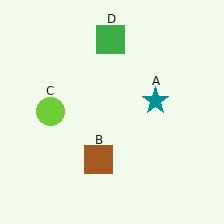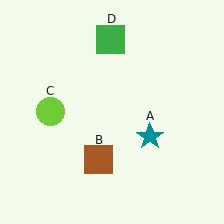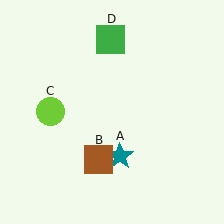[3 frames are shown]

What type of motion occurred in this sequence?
The teal star (object A) rotated clockwise around the center of the scene.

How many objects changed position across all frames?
1 object changed position: teal star (object A).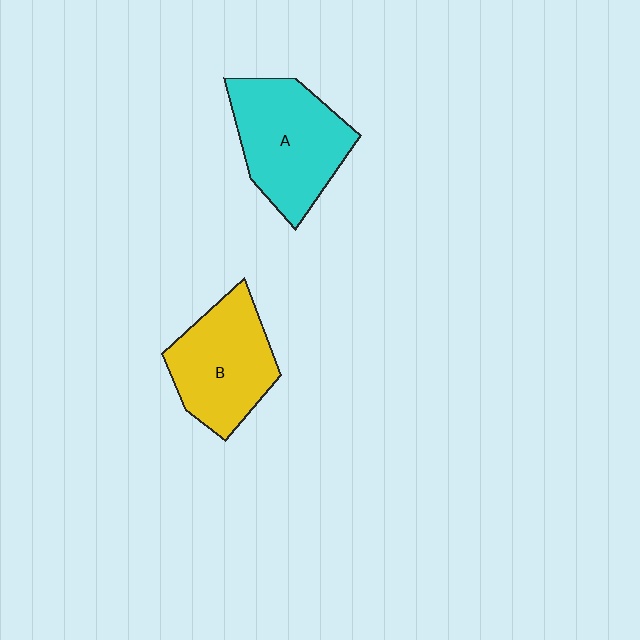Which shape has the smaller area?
Shape B (yellow).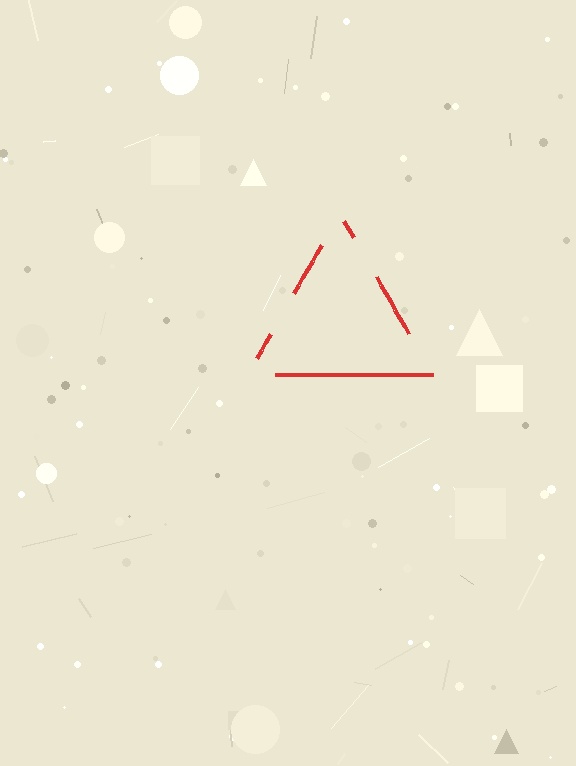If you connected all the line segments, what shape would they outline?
They would outline a triangle.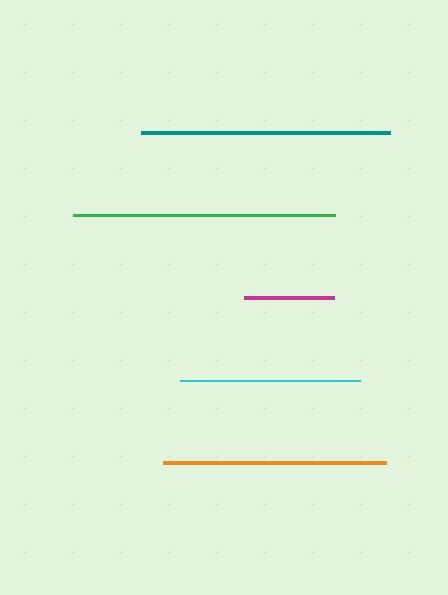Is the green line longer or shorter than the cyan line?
The green line is longer than the cyan line.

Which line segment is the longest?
The green line is the longest at approximately 262 pixels.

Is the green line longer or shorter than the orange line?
The green line is longer than the orange line.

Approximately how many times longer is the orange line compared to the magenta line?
The orange line is approximately 2.5 times the length of the magenta line.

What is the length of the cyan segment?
The cyan segment is approximately 180 pixels long.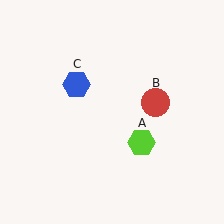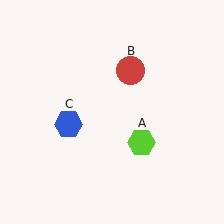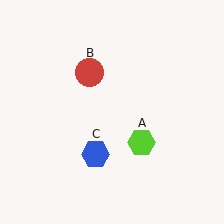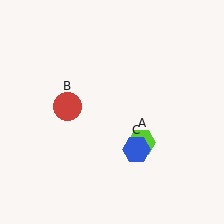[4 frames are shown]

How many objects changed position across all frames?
2 objects changed position: red circle (object B), blue hexagon (object C).